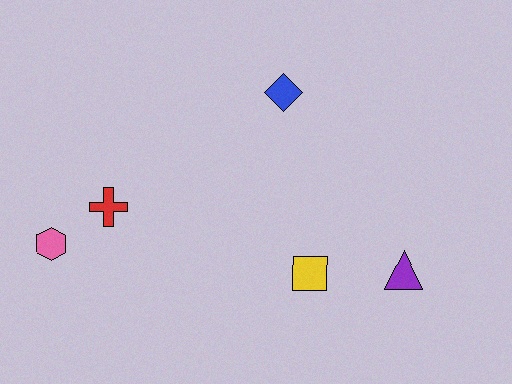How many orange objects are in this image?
There are no orange objects.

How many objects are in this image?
There are 5 objects.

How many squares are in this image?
There is 1 square.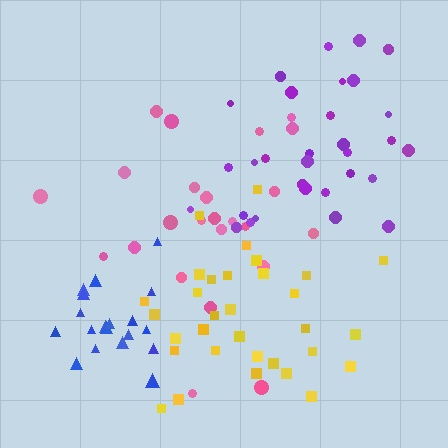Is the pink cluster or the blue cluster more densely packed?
Blue.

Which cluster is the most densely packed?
Blue.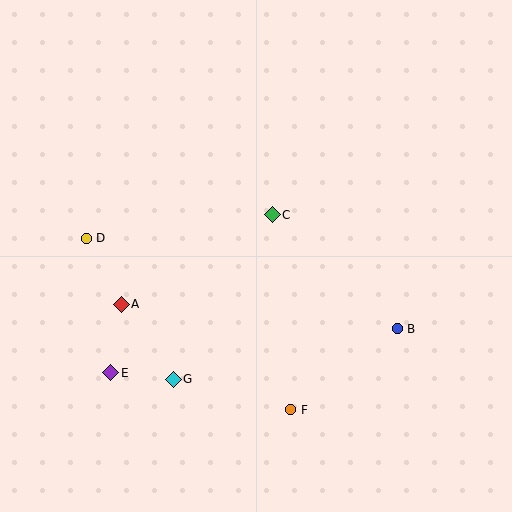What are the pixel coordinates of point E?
Point E is at (111, 373).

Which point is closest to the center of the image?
Point C at (272, 215) is closest to the center.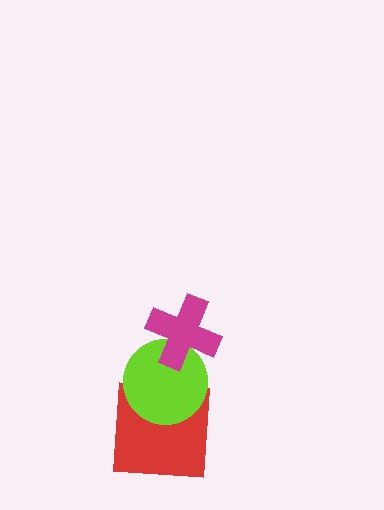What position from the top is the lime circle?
The lime circle is 2nd from the top.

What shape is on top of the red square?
The lime circle is on top of the red square.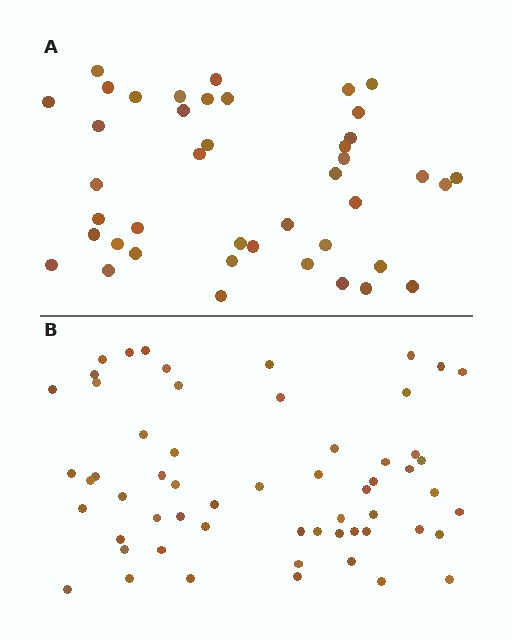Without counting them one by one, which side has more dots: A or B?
Region B (the bottom region) has more dots.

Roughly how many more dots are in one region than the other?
Region B has approximately 15 more dots than region A.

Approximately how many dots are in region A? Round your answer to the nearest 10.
About 40 dots. (The exact count is 42, which rounds to 40.)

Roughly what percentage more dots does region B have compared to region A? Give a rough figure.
About 40% more.